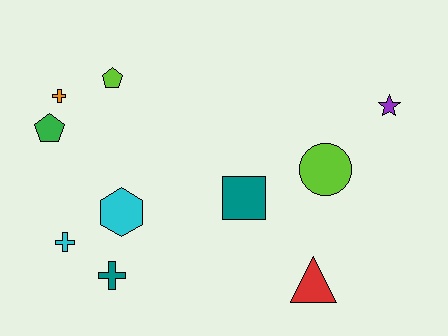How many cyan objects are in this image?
There are 2 cyan objects.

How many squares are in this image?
There is 1 square.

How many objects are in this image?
There are 10 objects.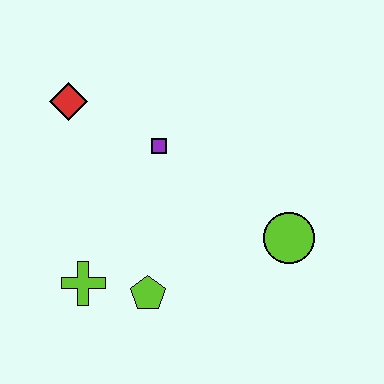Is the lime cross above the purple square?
No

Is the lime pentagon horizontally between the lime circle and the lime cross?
Yes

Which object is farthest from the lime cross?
The lime circle is farthest from the lime cross.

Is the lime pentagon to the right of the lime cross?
Yes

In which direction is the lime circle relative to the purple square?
The lime circle is to the right of the purple square.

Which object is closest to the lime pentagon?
The lime cross is closest to the lime pentagon.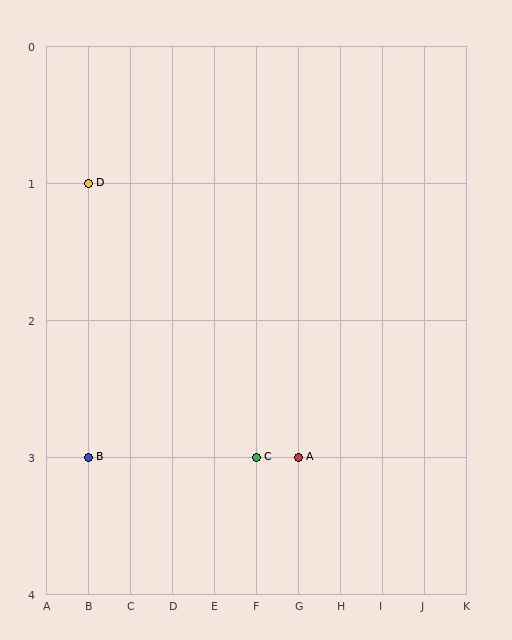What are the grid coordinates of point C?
Point C is at grid coordinates (F, 3).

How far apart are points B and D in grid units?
Points B and D are 2 rows apart.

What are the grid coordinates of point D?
Point D is at grid coordinates (B, 1).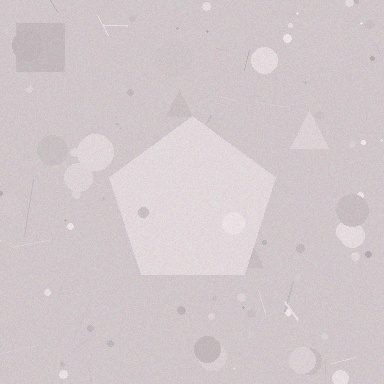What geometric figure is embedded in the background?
A pentagon is embedded in the background.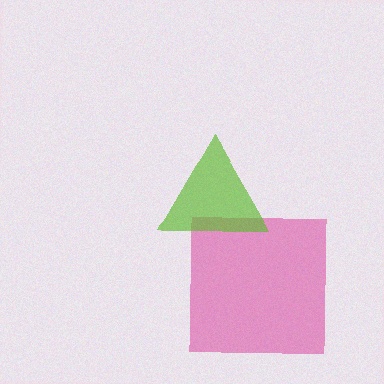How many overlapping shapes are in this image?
There are 2 overlapping shapes in the image.